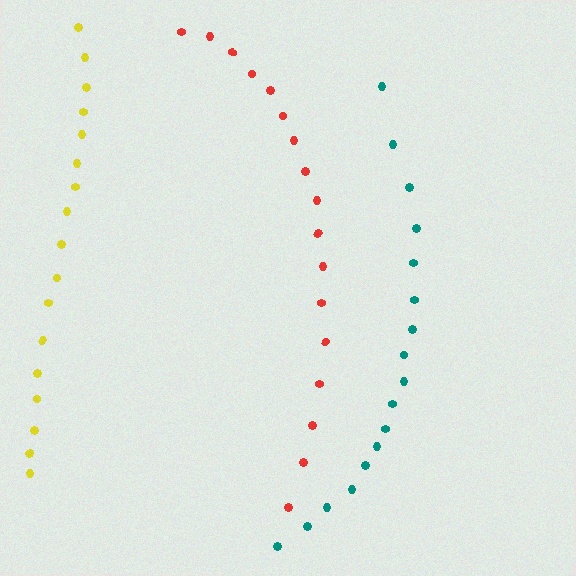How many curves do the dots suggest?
There are 3 distinct paths.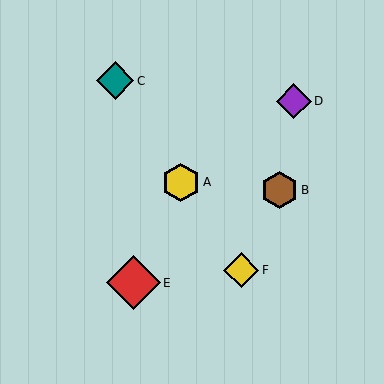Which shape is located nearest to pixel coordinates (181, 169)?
The yellow hexagon (labeled A) at (181, 182) is nearest to that location.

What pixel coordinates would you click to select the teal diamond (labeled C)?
Click at (115, 81) to select the teal diamond C.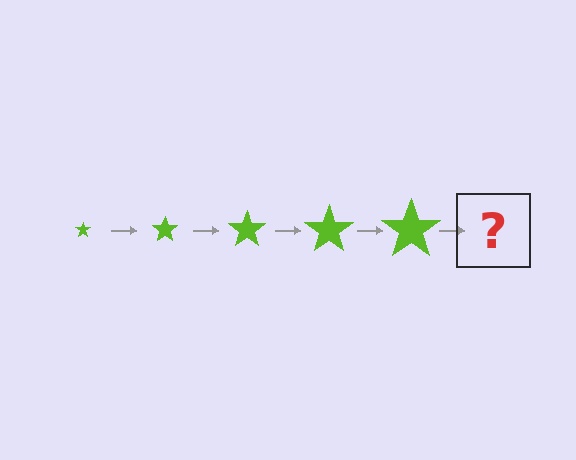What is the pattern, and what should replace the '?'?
The pattern is that the star gets progressively larger each step. The '?' should be a lime star, larger than the previous one.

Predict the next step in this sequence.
The next step is a lime star, larger than the previous one.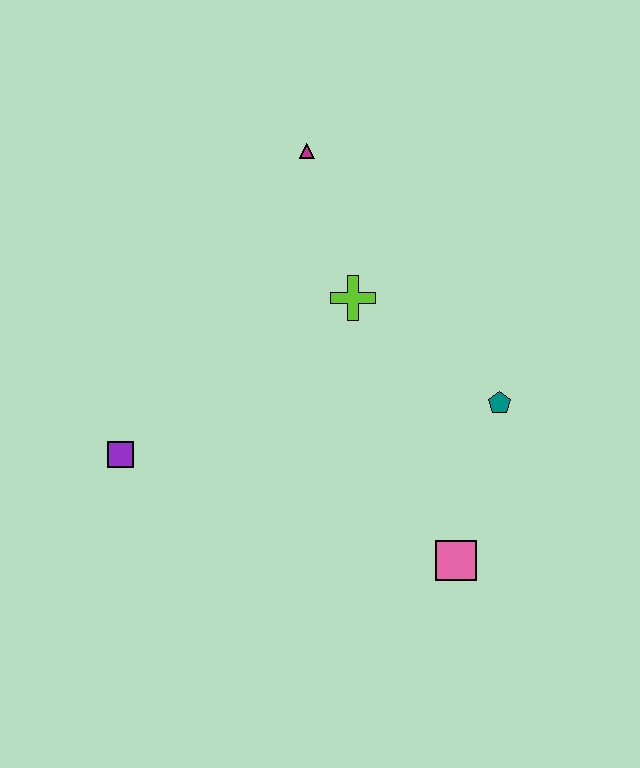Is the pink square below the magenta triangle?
Yes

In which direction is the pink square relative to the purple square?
The pink square is to the right of the purple square.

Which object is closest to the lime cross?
The magenta triangle is closest to the lime cross.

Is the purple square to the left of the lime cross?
Yes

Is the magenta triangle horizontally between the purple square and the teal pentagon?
Yes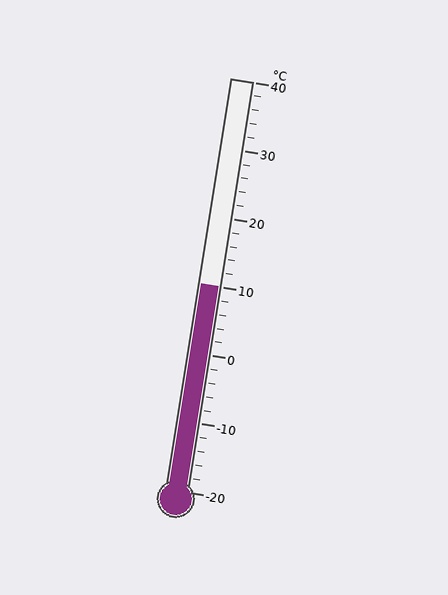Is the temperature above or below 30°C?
The temperature is below 30°C.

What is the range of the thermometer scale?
The thermometer scale ranges from -20°C to 40°C.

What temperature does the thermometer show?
The thermometer shows approximately 10°C.